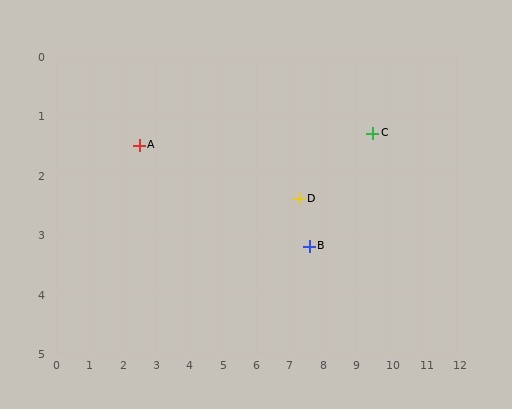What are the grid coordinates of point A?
Point A is at approximately (2.5, 1.5).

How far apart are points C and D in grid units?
Points C and D are about 2.5 grid units apart.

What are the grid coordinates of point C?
Point C is at approximately (9.5, 1.3).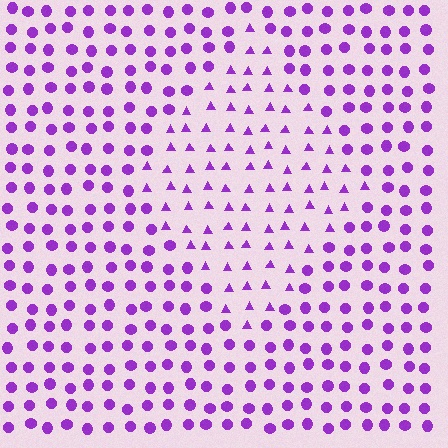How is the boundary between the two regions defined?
The boundary is defined by a change in element shape: triangles inside vs. circles outside. All elements share the same color and spacing.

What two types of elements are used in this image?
The image uses triangles inside the diamond region and circles outside it.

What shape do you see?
I see a diamond.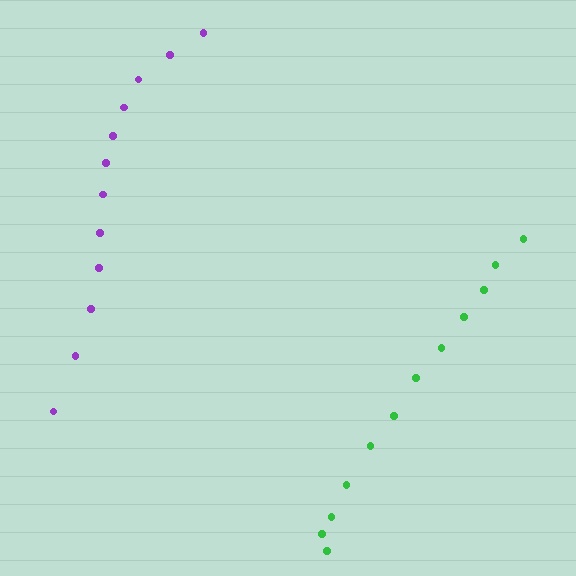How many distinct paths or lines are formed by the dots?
There are 2 distinct paths.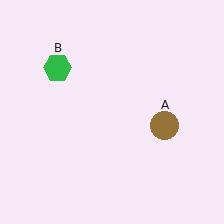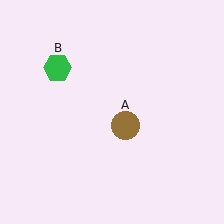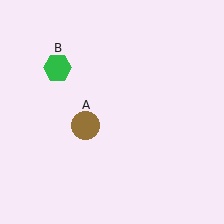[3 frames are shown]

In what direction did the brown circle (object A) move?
The brown circle (object A) moved left.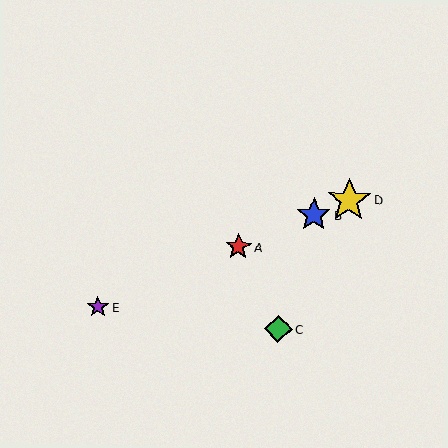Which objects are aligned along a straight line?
Objects A, B, D, E are aligned along a straight line.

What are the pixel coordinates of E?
Object E is at (98, 307).